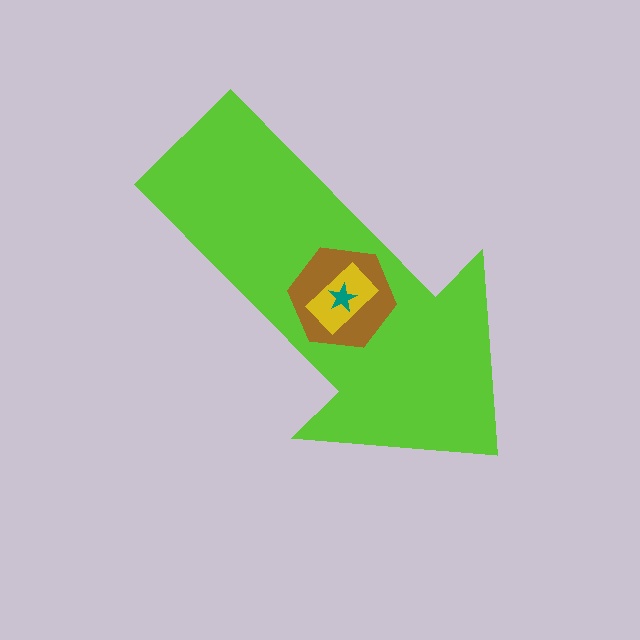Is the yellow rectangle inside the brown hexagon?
Yes.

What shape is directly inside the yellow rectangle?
The teal star.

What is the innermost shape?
The teal star.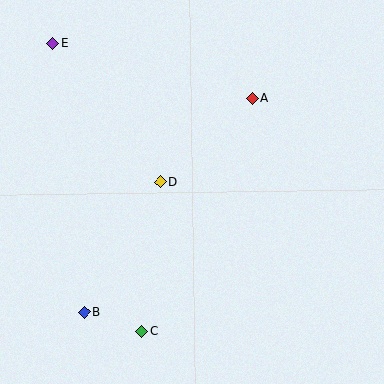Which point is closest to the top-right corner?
Point A is closest to the top-right corner.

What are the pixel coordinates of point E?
Point E is at (53, 43).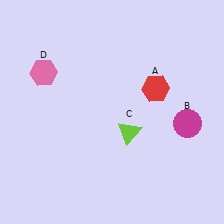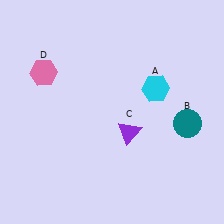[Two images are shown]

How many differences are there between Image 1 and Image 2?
There are 3 differences between the two images.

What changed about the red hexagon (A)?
In Image 1, A is red. In Image 2, it changed to cyan.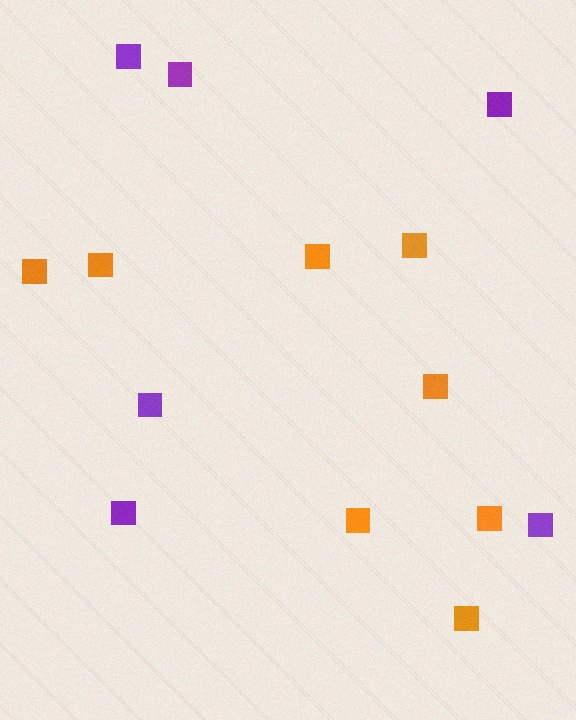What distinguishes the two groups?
There are 2 groups: one group of orange squares (8) and one group of purple squares (6).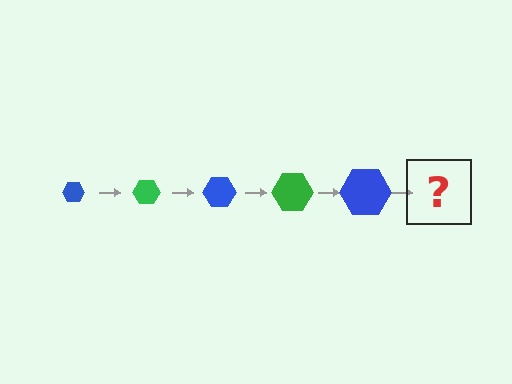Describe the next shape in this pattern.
It should be a green hexagon, larger than the previous one.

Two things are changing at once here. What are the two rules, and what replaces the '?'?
The two rules are that the hexagon grows larger each step and the color cycles through blue and green. The '?' should be a green hexagon, larger than the previous one.